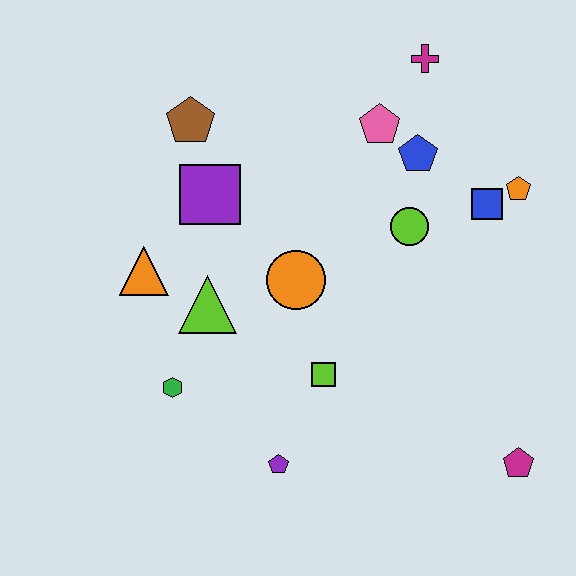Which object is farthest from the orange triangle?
The magenta pentagon is farthest from the orange triangle.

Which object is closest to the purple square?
The brown pentagon is closest to the purple square.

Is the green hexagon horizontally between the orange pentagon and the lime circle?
No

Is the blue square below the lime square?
No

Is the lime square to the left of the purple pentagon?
No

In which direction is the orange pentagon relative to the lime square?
The orange pentagon is to the right of the lime square.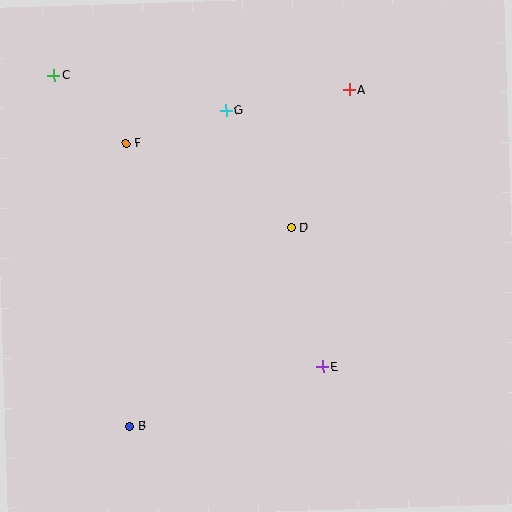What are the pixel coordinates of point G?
Point G is at (226, 110).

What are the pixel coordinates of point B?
Point B is at (130, 426).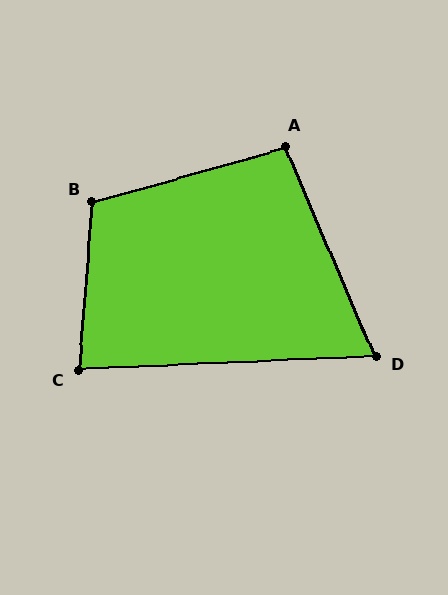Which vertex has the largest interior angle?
B, at approximately 111 degrees.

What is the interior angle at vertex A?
Approximately 97 degrees (obtuse).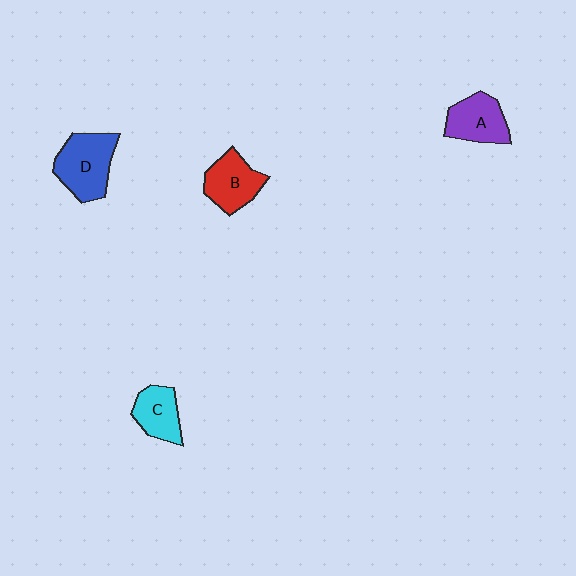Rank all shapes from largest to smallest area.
From largest to smallest: D (blue), B (red), A (purple), C (cyan).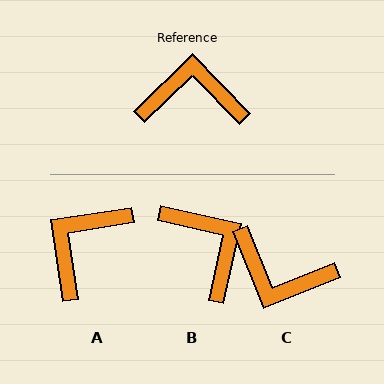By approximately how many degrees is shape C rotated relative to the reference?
Approximately 158 degrees counter-clockwise.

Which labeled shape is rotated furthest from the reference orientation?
C, about 158 degrees away.